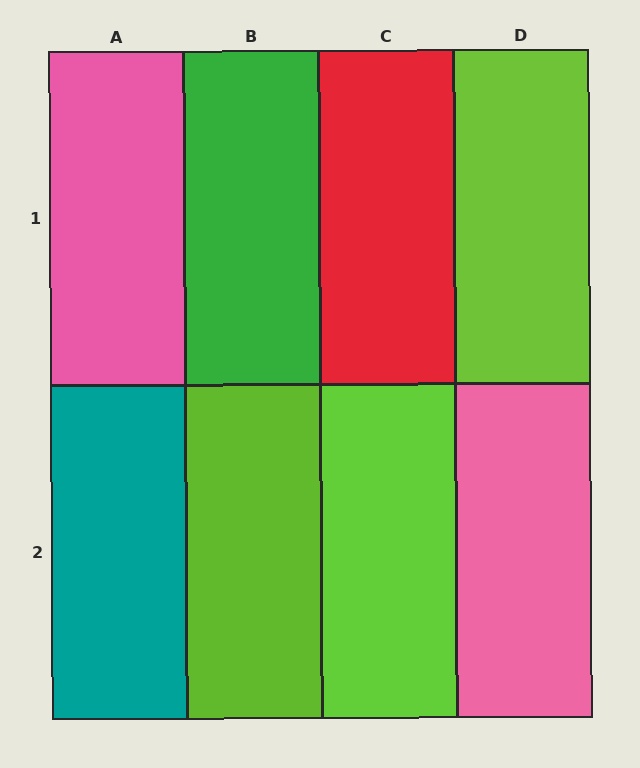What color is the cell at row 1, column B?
Green.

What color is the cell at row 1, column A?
Pink.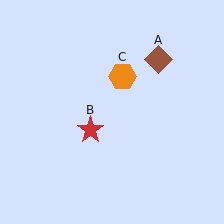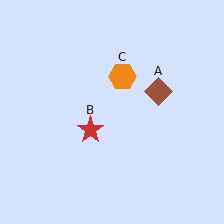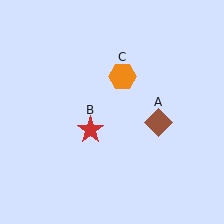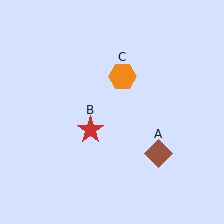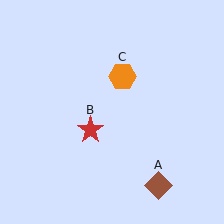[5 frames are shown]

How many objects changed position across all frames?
1 object changed position: brown diamond (object A).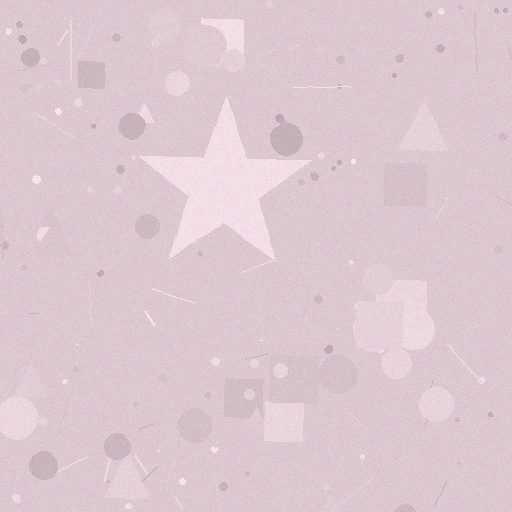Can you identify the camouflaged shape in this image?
The camouflaged shape is a star.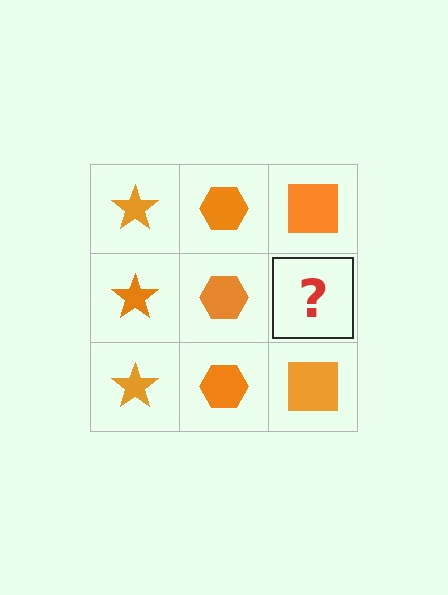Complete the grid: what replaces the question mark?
The question mark should be replaced with an orange square.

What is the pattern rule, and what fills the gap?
The rule is that each column has a consistent shape. The gap should be filled with an orange square.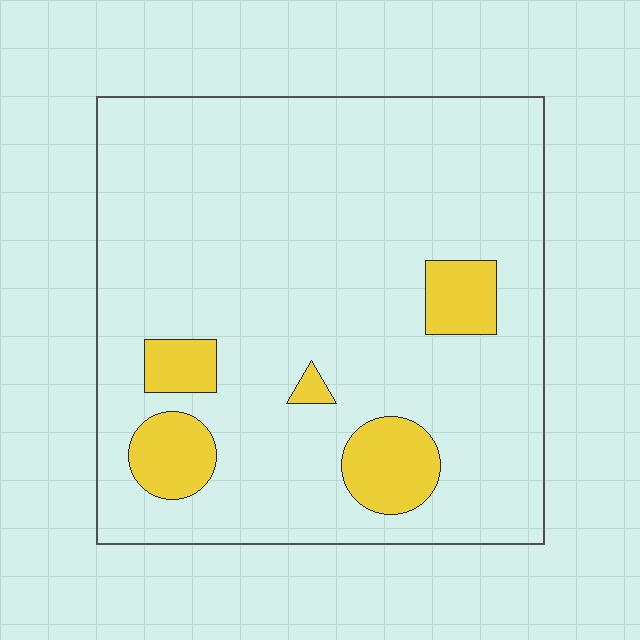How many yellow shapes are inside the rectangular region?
5.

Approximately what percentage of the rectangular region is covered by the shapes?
Approximately 10%.